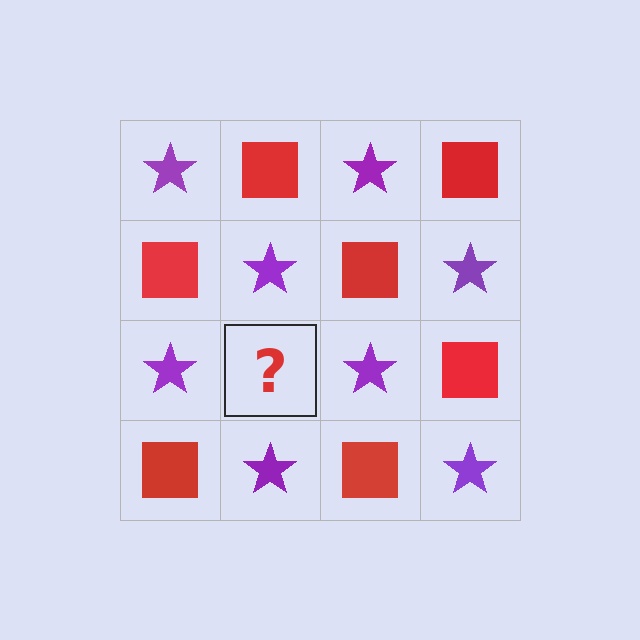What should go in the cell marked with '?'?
The missing cell should contain a red square.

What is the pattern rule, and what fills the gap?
The rule is that it alternates purple star and red square in a checkerboard pattern. The gap should be filled with a red square.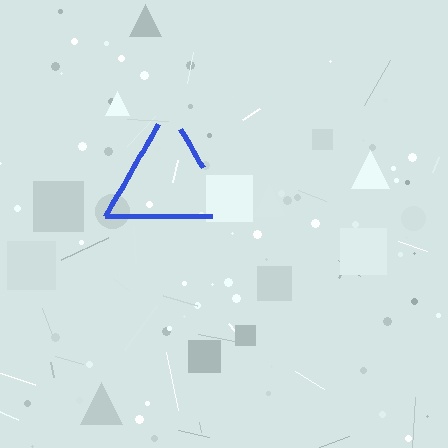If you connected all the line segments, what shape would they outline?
They would outline a triangle.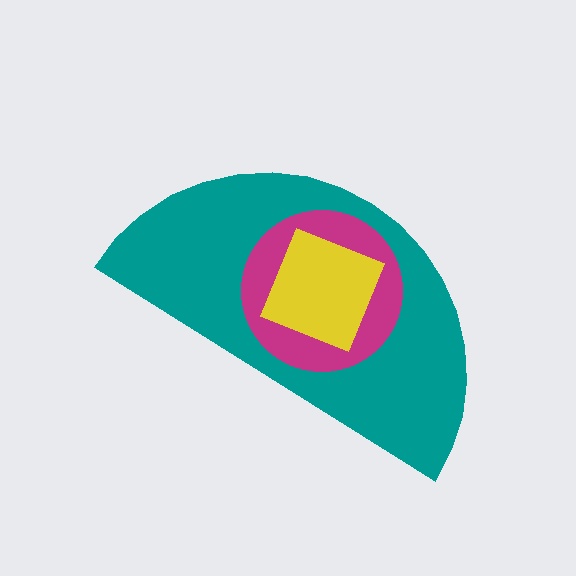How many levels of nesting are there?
3.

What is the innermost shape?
The yellow diamond.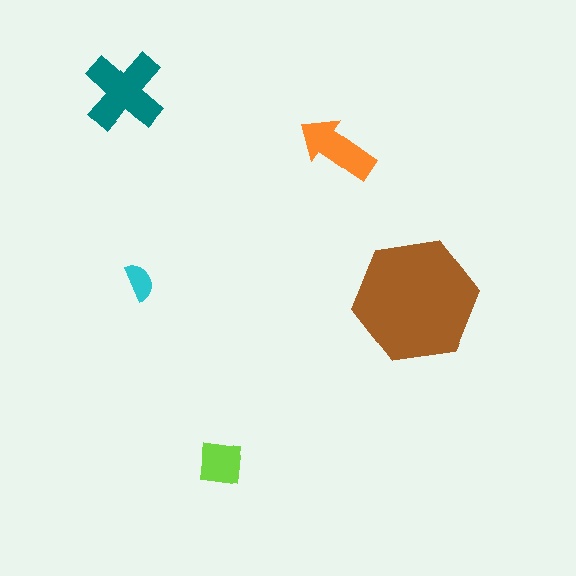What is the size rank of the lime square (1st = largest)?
4th.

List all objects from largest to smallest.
The brown hexagon, the teal cross, the orange arrow, the lime square, the cyan semicircle.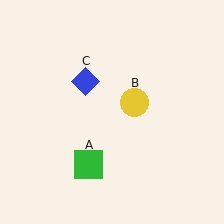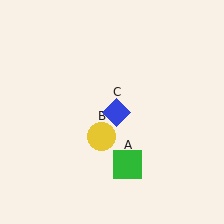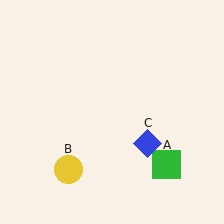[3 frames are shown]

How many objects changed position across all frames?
3 objects changed position: green square (object A), yellow circle (object B), blue diamond (object C).